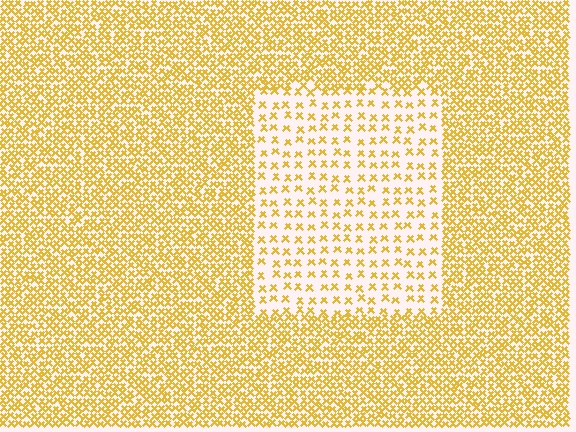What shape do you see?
I see a rectangle.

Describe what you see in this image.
The image contains small yellow elements arranged at two different densities. A rectangle-shaped region is visible where the elements are less densely packed than the surrounding area.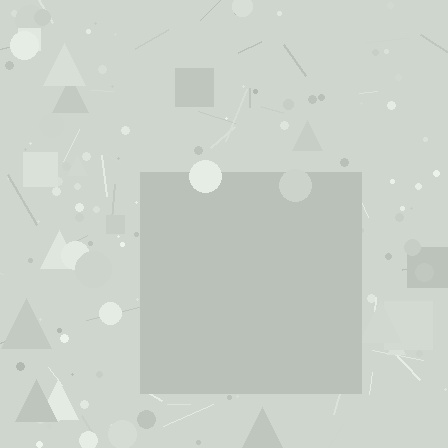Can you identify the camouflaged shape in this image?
The camouflaged shape is a square.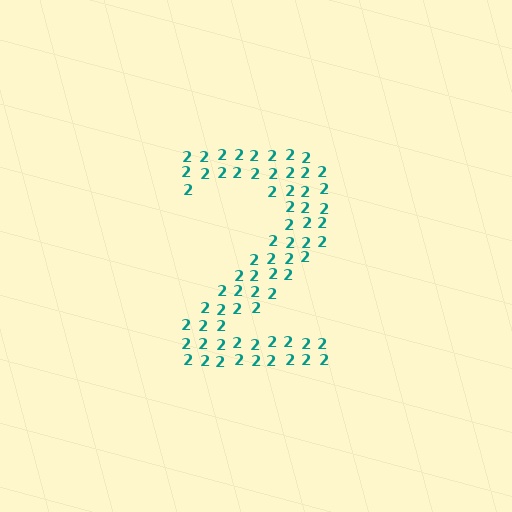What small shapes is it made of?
It is made of small digit 2's.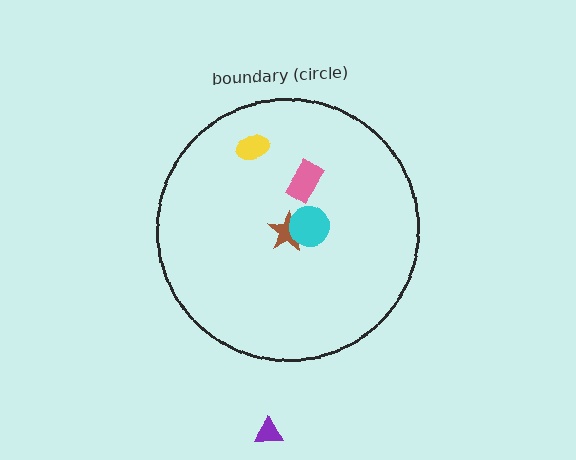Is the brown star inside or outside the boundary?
Inside.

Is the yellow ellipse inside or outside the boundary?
Inside.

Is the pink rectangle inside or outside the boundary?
Inside.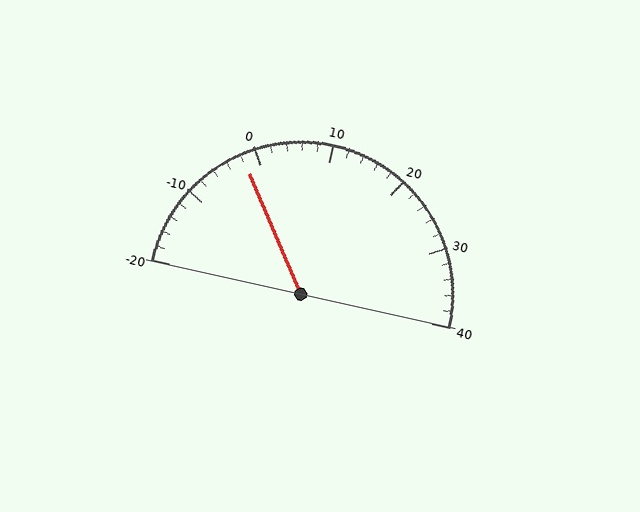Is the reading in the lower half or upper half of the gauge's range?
The reading is in the lower half of the range (-20 to 40).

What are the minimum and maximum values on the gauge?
The gauge ranges from -20 to 40.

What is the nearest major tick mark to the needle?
The nearest major tick mark is 0.